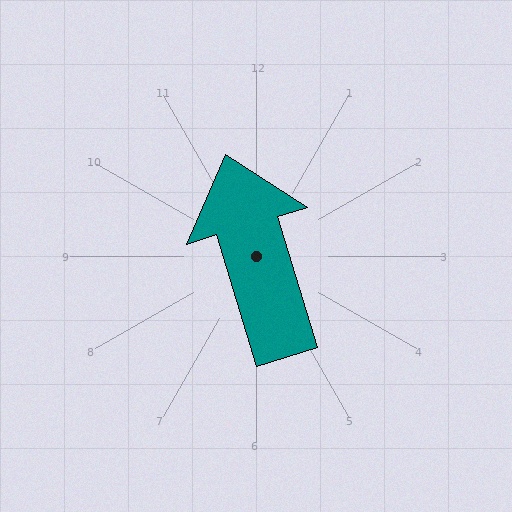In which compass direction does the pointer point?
North.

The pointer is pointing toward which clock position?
Roughly 11 o'clock.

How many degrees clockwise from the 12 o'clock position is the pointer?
Approximately 343 degrees.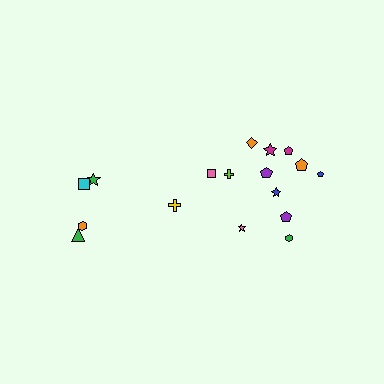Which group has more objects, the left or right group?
The right group.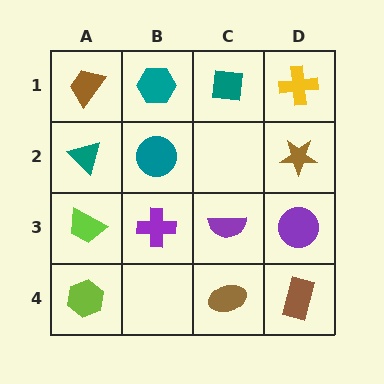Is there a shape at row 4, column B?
No, that cell is empty.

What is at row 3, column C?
A purple semicircle.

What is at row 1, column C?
A teal square.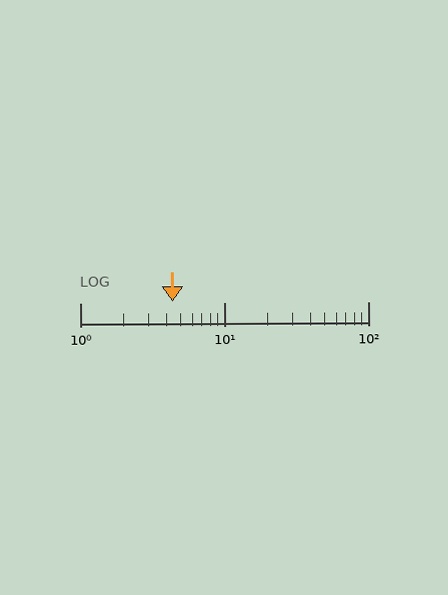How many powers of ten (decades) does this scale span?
The scale spans 2 decades, from 1 to 100.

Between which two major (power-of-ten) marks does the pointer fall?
The pointer is between 1 and 10.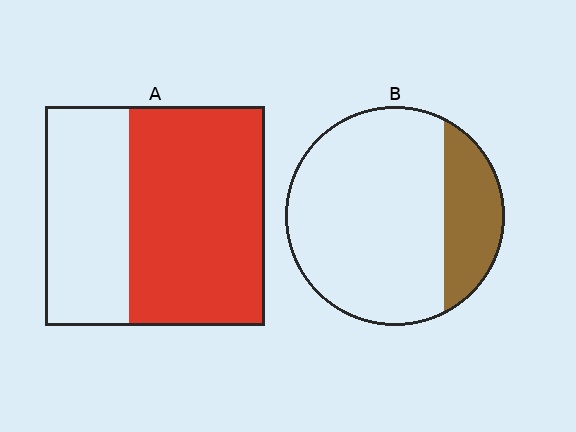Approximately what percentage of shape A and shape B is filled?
A is approximately 60% and B is approximately 25%.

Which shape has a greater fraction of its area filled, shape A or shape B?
Shape A.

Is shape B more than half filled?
No.